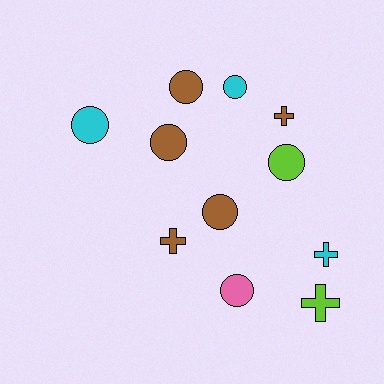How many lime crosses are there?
There is 1 lime cross.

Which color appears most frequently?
Brown, with 5 objects.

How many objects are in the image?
There are 11 objects.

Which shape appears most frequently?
Circle, with 7 objects.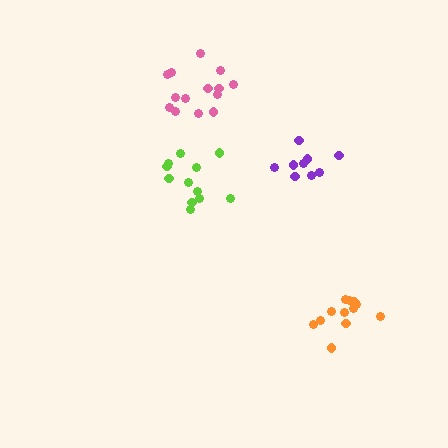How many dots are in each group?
Group 1: 12 dots, Group 2: 12 dots, Group 3: 9 dots, Group 4: 14 dots (47 total).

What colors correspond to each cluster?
The clusters are colored: lime, orange, purple, pink.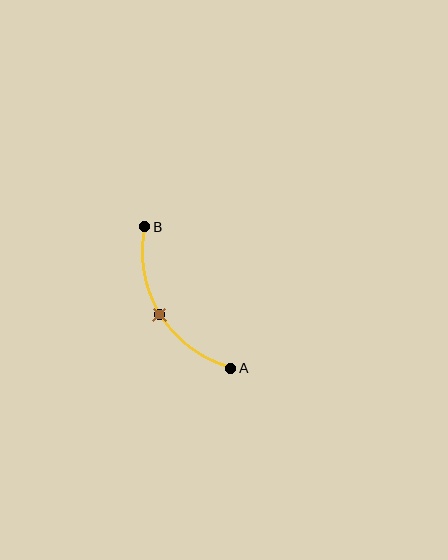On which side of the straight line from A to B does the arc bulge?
The arc bulges to the left of the straight line connecting A and B.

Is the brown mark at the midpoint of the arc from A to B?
Yes. The brown mark lies on the arc at equal arc-length from both A and B — it is the arc midpoint.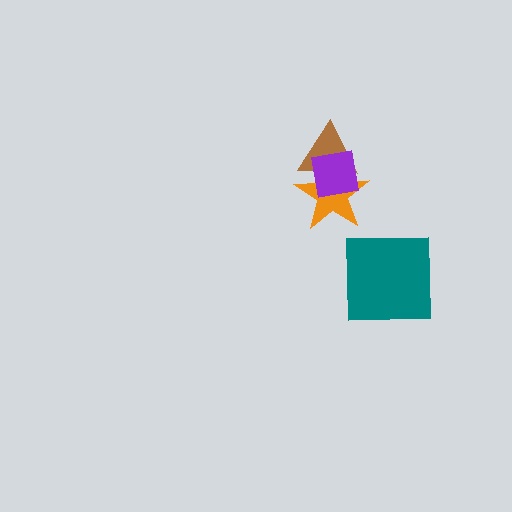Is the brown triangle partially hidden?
Yes, it is partially covered by another shape.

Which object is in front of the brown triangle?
The purple square is in front of the brown triangle.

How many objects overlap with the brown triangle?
2 objects overlap with the brown triangle.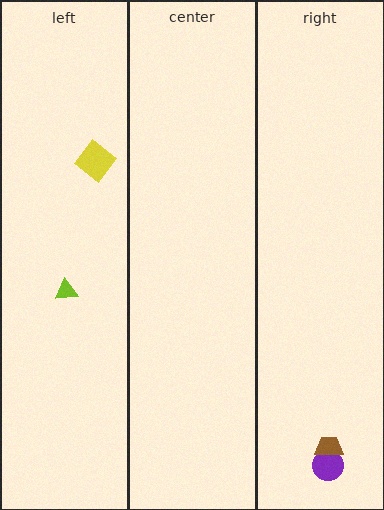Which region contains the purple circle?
The right region.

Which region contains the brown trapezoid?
The right region.